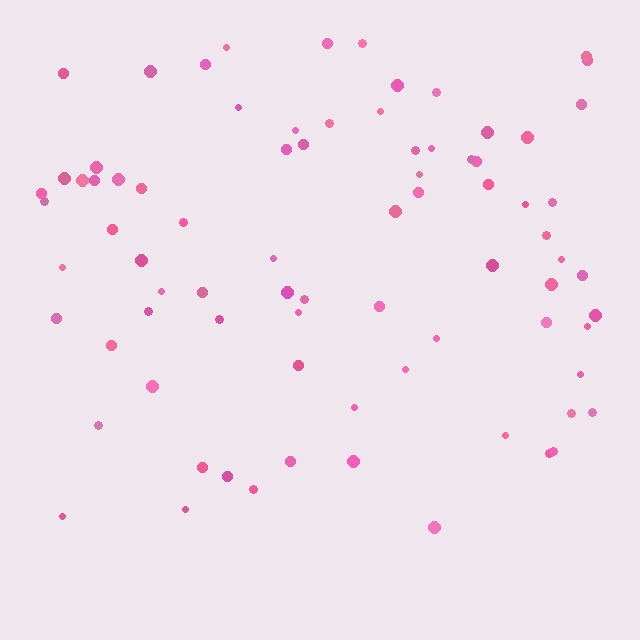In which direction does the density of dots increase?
From bottom to top, with the top side densest.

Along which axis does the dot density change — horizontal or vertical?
Vertical.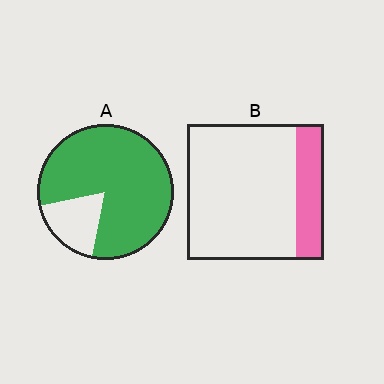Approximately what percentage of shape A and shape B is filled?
A is approximately 80% and B is approximately 20%.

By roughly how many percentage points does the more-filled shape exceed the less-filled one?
By roughly 60 percentage points (A over B).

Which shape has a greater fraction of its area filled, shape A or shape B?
Shape A.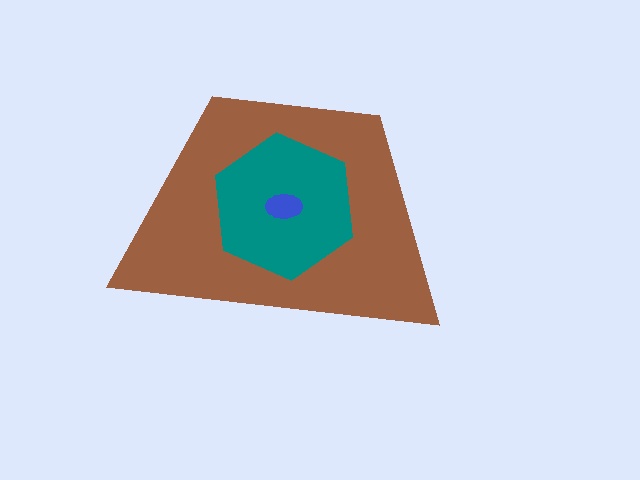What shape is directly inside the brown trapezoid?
The teal hexagon.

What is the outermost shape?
The brown trapezoid.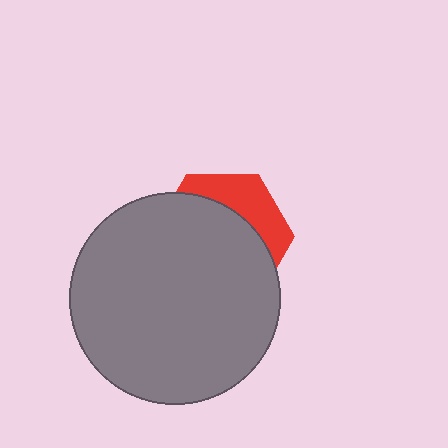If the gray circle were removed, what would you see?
You would see the complete red hexagon.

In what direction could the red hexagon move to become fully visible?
The red hexagon could move up. That would shift it out from behind the gray circle entirely.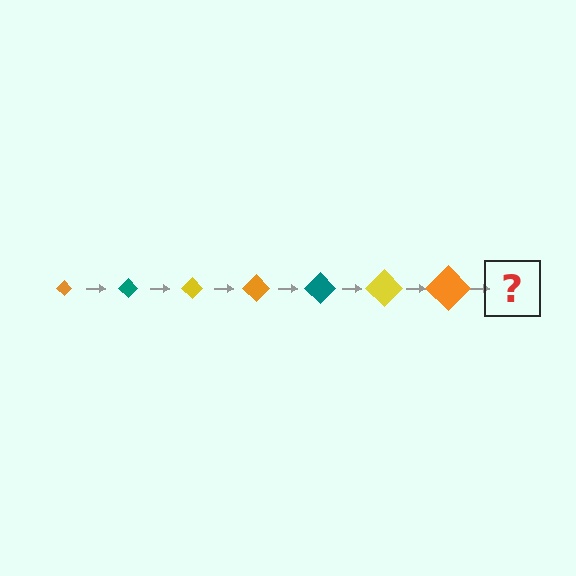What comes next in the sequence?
The next element should be a teal diamond, larger than the previous one.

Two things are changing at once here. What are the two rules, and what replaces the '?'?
The two rules are that the diamond grows larger each step and the color cycles through orange, teal, and yellow. The '?' should be a teal diamond, larger than the previous one.